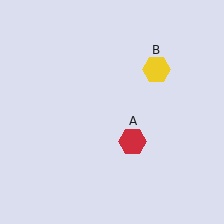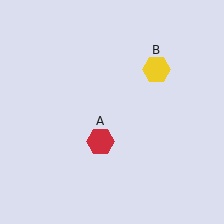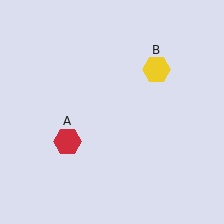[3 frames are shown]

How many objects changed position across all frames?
1 object changed position: red hexagon (object A).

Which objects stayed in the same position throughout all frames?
Yellow hexagon (object B) remained stationary.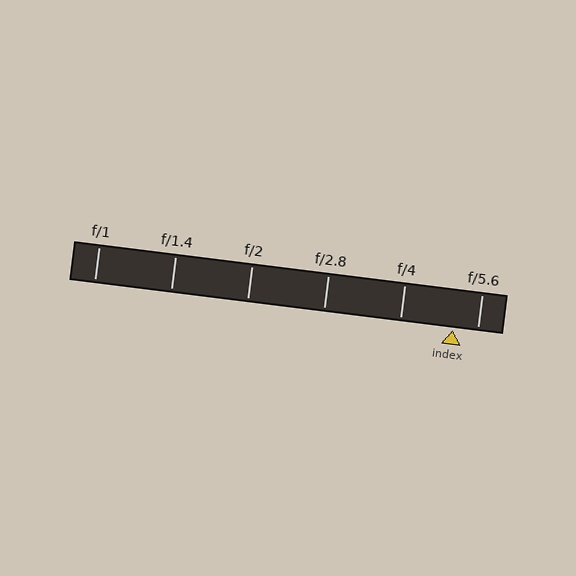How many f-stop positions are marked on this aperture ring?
There are 6 f-stop positions marked.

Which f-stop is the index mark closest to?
The index mark is closest to f/5.6.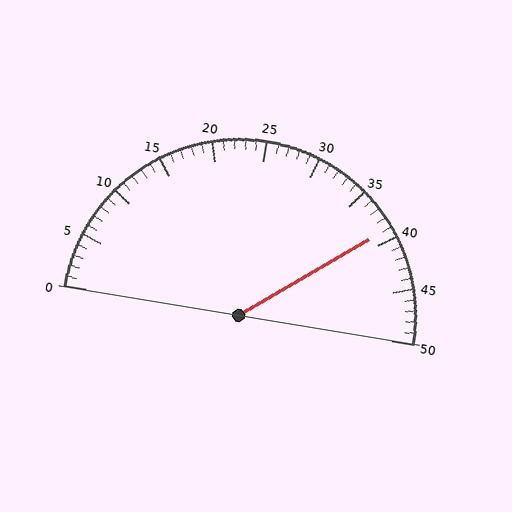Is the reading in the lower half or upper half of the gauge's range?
The reading is in the upper half of the range (0 to 50).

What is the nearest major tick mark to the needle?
The nearest major tick mark is 40.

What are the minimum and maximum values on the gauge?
The gauge ranges from 0 to 50.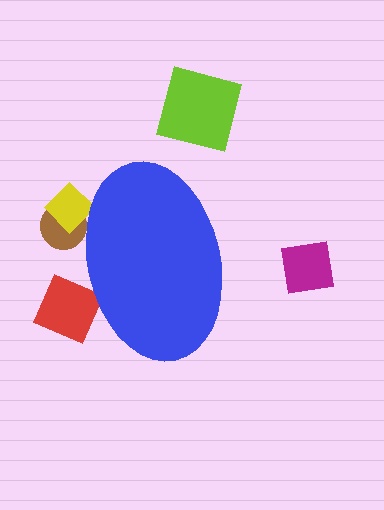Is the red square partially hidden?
Yes, the red square is partially hidden behind the blue ellipse.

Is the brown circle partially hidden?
Yes, the brown circle is partially hidden behind the blue ellipse.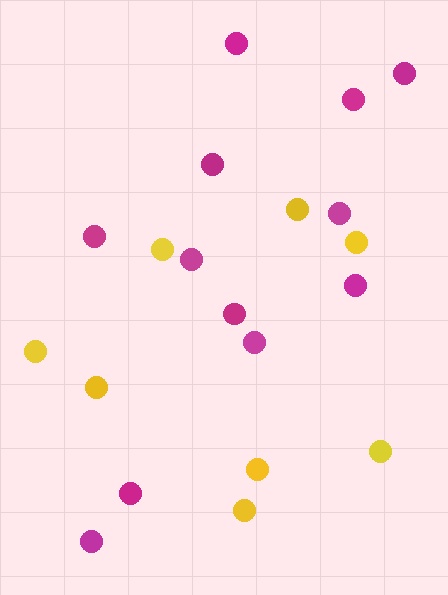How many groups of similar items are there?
There are 2 groups: one group of yellow circles (8) and one group of magenta circles (12).